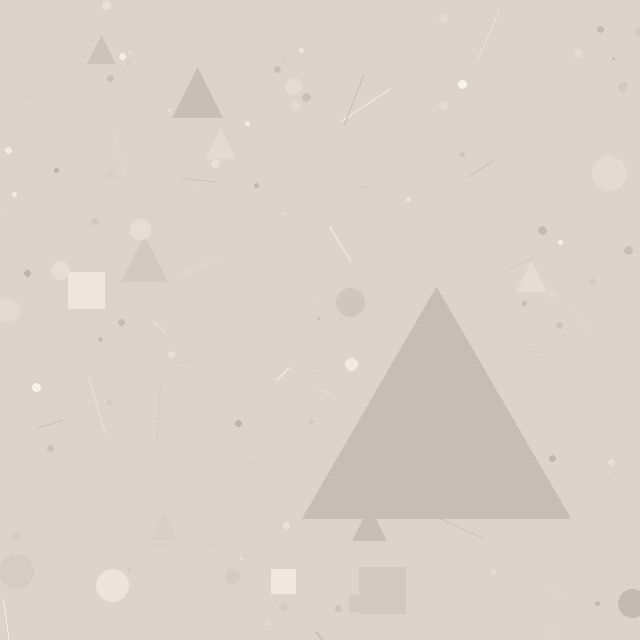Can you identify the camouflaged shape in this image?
The camouflaged shape is a triangle.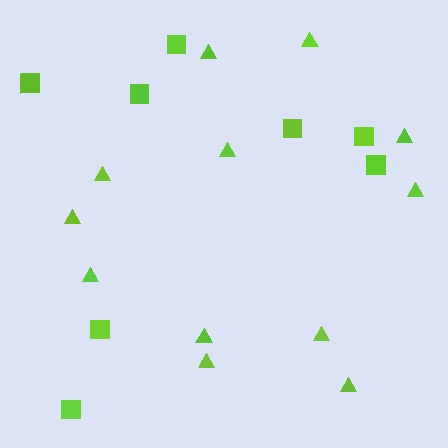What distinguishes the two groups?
There are 2 groups: one group of triangles (12) and one group of squares (8).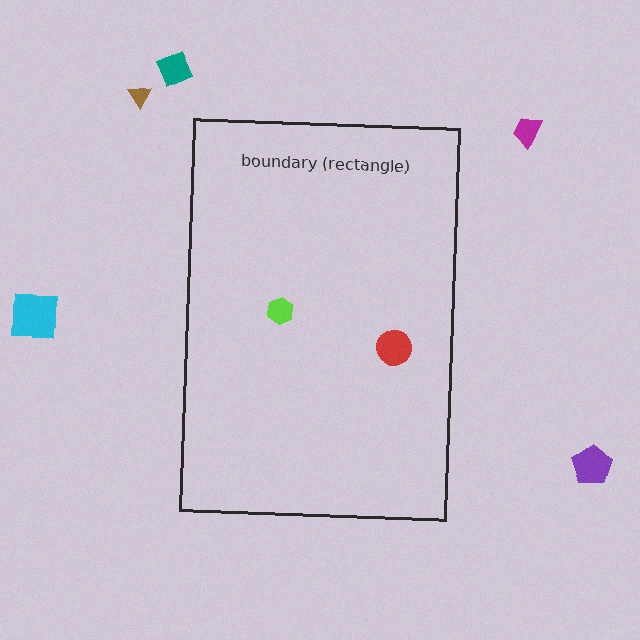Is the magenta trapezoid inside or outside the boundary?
Outside.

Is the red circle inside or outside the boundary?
Inside.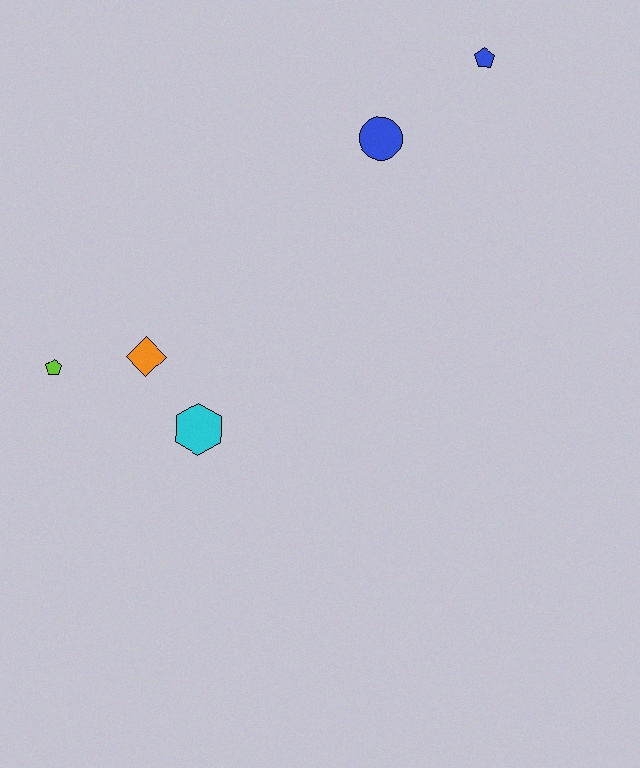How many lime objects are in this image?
There is 1 lime object.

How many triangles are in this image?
There are no triangles.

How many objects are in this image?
There are 5 objects.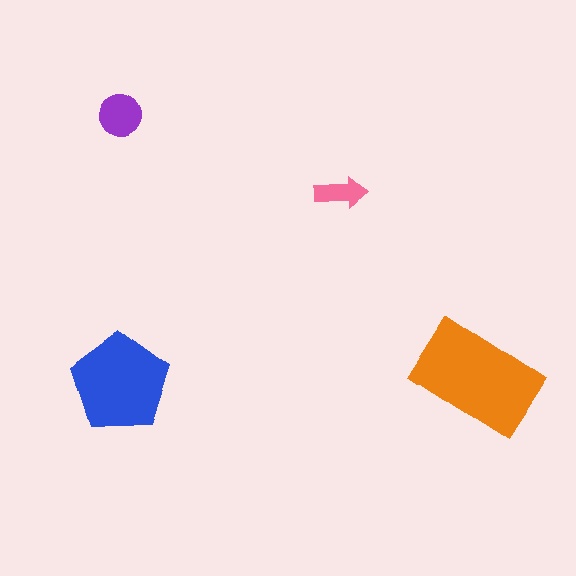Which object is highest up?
The purple circle is topmost.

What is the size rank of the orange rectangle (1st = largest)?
1st.